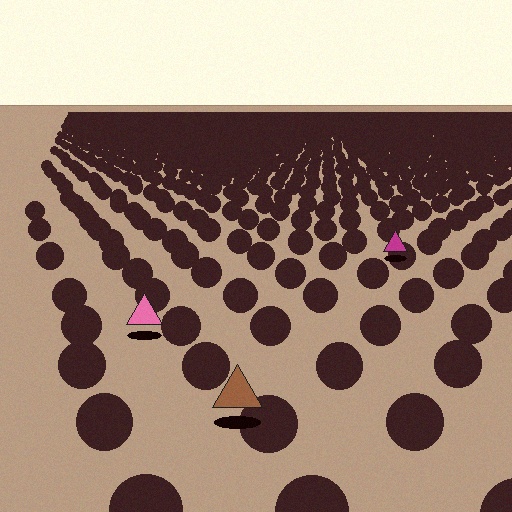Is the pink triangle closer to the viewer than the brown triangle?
No. The brown triangle is closer — you can tell from the texture gradient: the ground texture is coarser near it.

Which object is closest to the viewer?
The brown triangle is closest. The texture marks near it are larger and more spread out.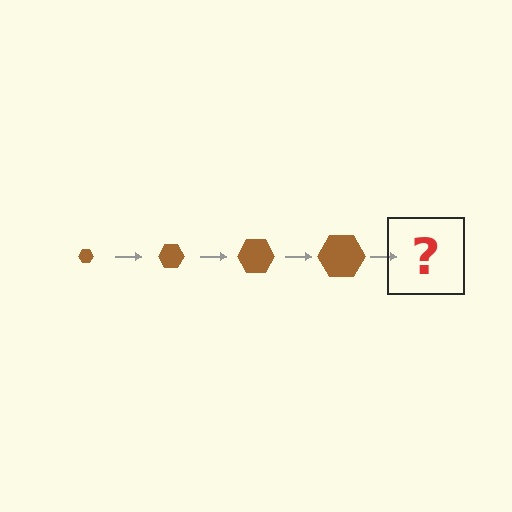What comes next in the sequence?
The next element should be a brown hexagon, larger than the previous one.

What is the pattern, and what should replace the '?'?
The pattern is that the hexagon gets progressively larger each step. The '?' should be a brown hexagon, larger than the previous one.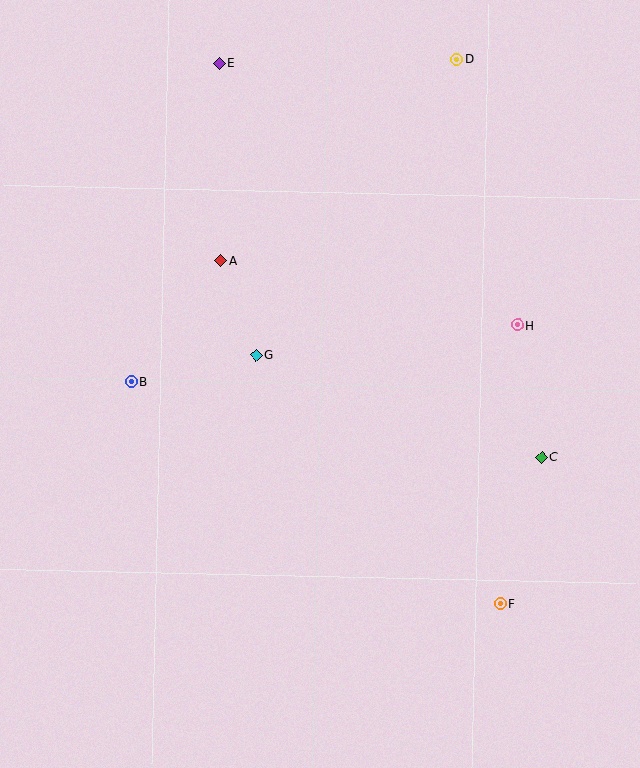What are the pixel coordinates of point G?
Point G is at (256, 355).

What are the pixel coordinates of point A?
Point A is at (220, 261).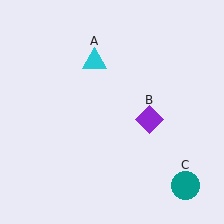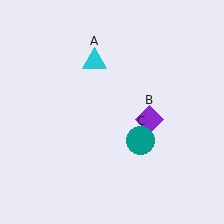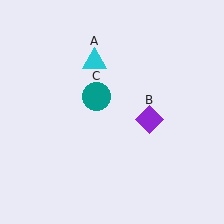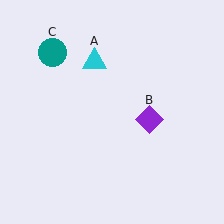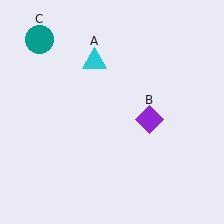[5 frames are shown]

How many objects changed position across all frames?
1 object changed position: teal circle (object C).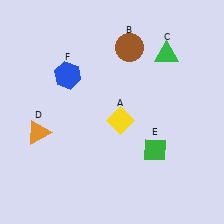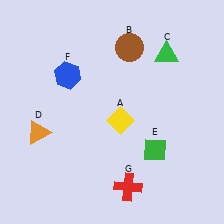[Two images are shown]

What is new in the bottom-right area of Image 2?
A red cross (G) was added in the bottom-right area of Image 2.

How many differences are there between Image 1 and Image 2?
There is 1 difference between the two images.